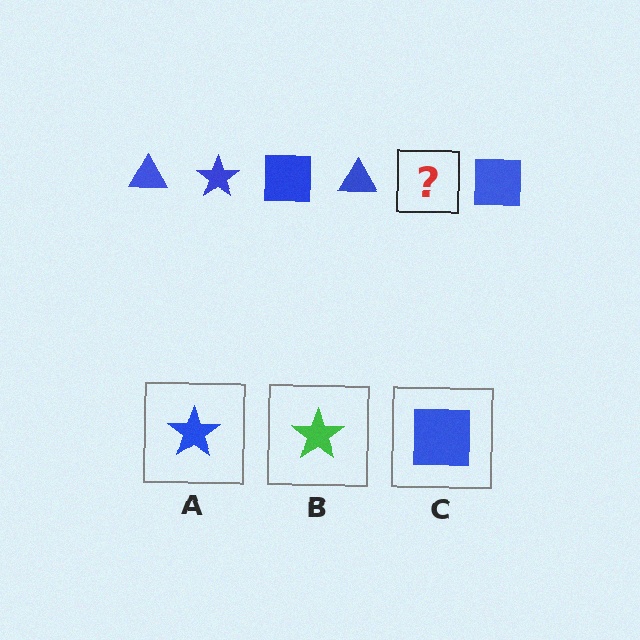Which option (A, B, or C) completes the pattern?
A.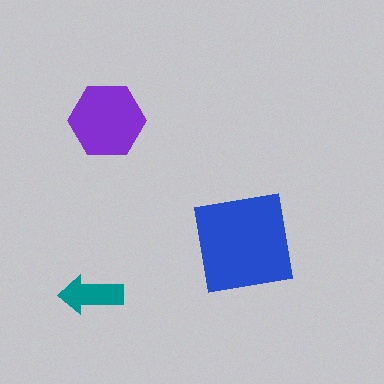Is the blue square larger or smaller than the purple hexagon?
Larger.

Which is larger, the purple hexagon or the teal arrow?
The purple hexagon.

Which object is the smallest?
The teal arrow.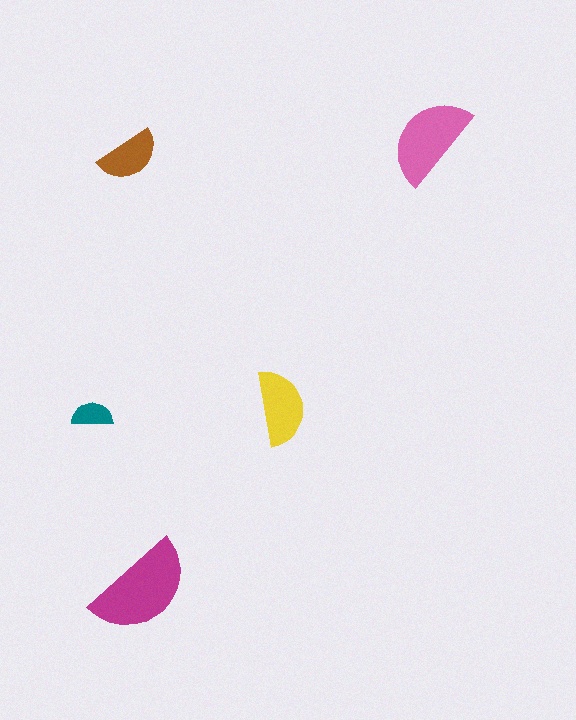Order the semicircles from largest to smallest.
the magenta one, the pink one, the yellow one, the brown one, the teal one.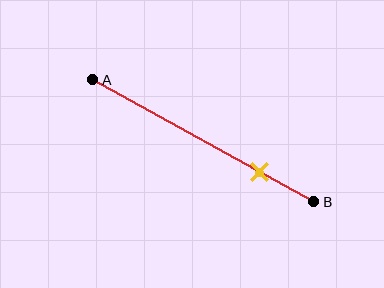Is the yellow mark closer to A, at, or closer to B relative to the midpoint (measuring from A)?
The yellow mark is closer to point B than the midpoint of segment AB.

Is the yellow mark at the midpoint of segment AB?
No, the mark is at about 75% from A, not at the 50% midpoint.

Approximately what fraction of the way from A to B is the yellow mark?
The yellow mark is approximately 75% of the way from A to B.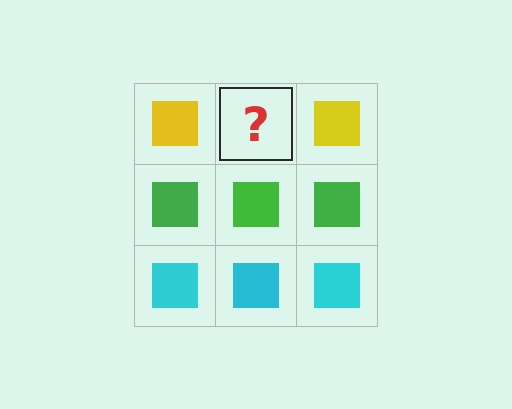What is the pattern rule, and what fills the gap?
The rule is that each row has a consistent color. The gap should be filled with a yellow square.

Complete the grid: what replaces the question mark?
The question mark should be replaced with a yellow square.